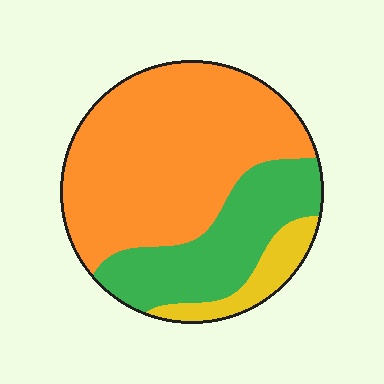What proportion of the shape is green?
Green covers around 30% of the shape.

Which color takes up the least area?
Yellow, at roughly 10%.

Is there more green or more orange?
Orange.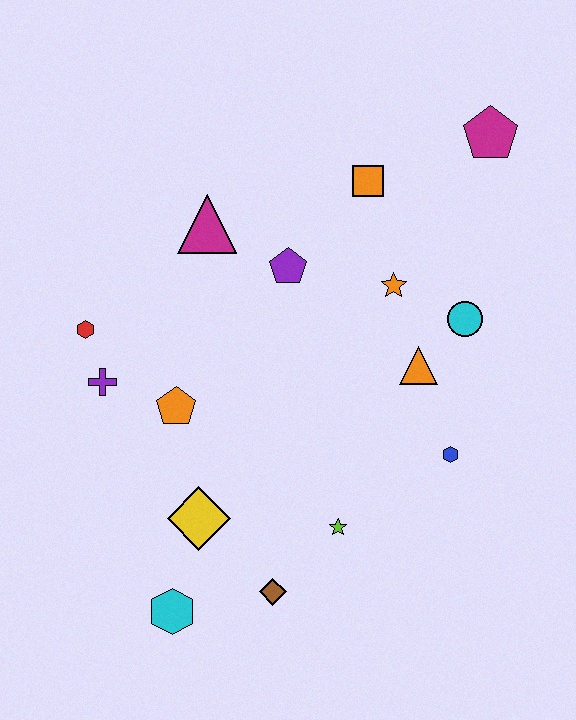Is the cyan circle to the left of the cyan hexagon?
No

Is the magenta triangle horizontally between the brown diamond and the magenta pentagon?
No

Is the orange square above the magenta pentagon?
No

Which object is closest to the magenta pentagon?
The orange square is closest to the magenta pentagon.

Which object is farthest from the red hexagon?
The magenta pentagon is farthest from the red hexagon.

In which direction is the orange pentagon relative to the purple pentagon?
The orange pentagon is below the purple pentagon.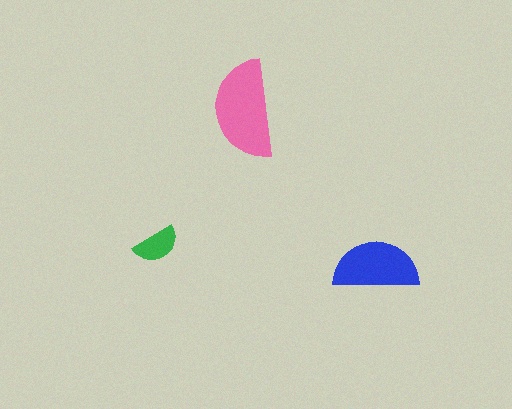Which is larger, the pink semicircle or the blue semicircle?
The pink one.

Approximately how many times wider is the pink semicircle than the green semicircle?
About 2 times wider.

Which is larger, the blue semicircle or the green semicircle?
The blue one.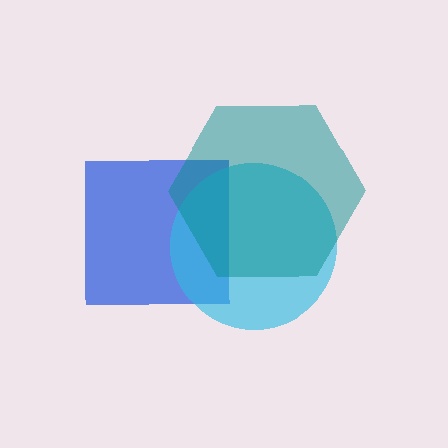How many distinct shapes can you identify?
There are 3 distinct shapes: a blue square, a cyan circle, a teal hexagon.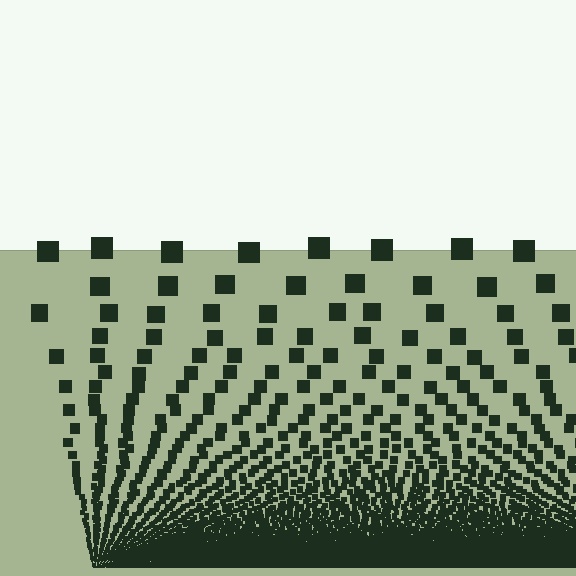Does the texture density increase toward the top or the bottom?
Density increases toward the bottom.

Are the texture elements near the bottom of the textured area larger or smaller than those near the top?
Smaller. The gradient is inverted — elements near the bottom are smaller and denser.